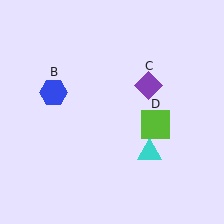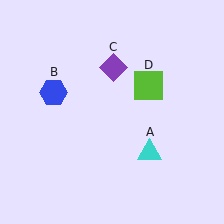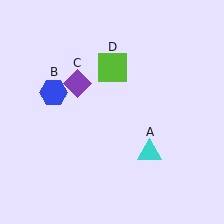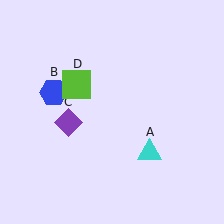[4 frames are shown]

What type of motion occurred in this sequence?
The purple diamond (object C), lime square (object D) rotated counterclockwise around the center of the scene.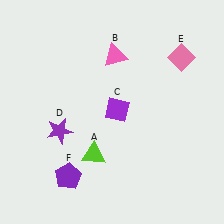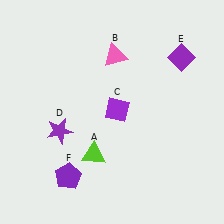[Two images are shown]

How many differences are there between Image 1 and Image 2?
There is 1 difference between the two images.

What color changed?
The diamond (E) changed from pink in Image 1 to purple in Image 2.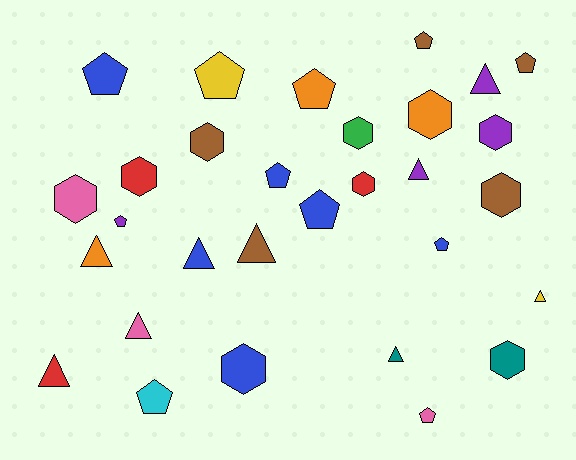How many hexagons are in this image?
There are 10 hexagons.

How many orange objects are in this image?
There are 3 orange objects.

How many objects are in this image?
There are 30 objects.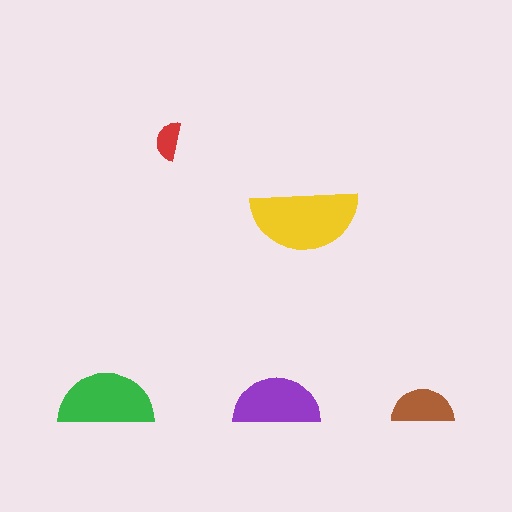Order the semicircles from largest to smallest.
the yellow one, the green one, the purple one, the brown one, the red one.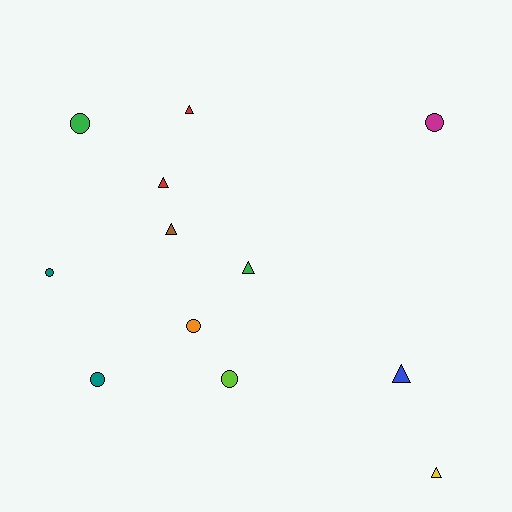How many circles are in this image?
There are 6 circles.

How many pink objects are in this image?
There are no pink objects.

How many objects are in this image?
There are 12 objects.